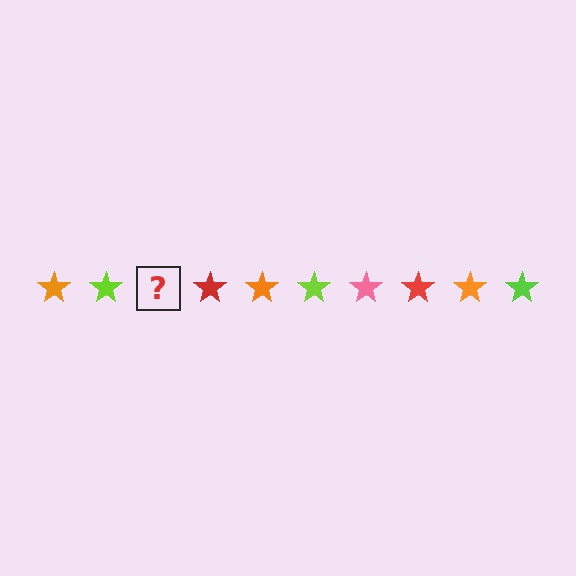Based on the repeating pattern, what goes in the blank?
The blank should be a pink star.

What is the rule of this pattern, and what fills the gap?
The rule is that the pattern cycles through orange, lime, pink, red stars. The gap should be filled with a pink star.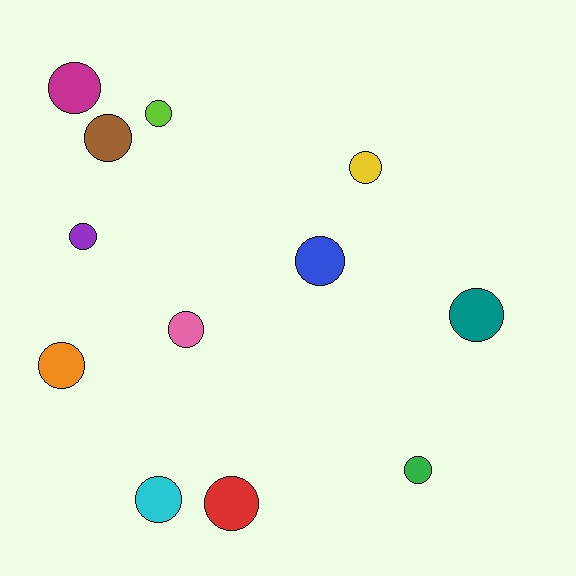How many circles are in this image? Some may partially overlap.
There are 12 circles.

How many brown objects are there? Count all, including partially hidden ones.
There is 1 brown object.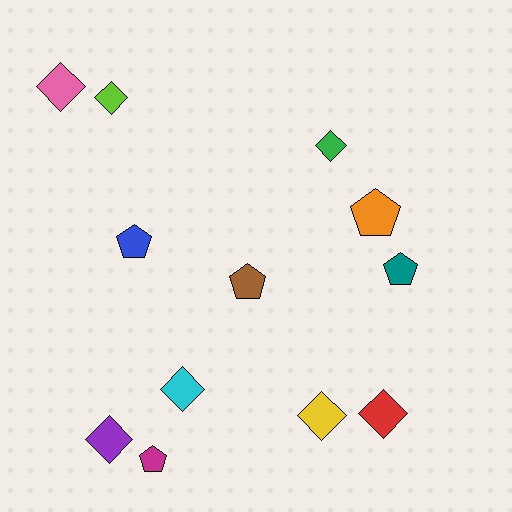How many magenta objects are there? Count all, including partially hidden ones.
There is 1 magenta object.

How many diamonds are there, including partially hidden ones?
There are 7 diamonds.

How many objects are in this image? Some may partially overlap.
There are 12 objects.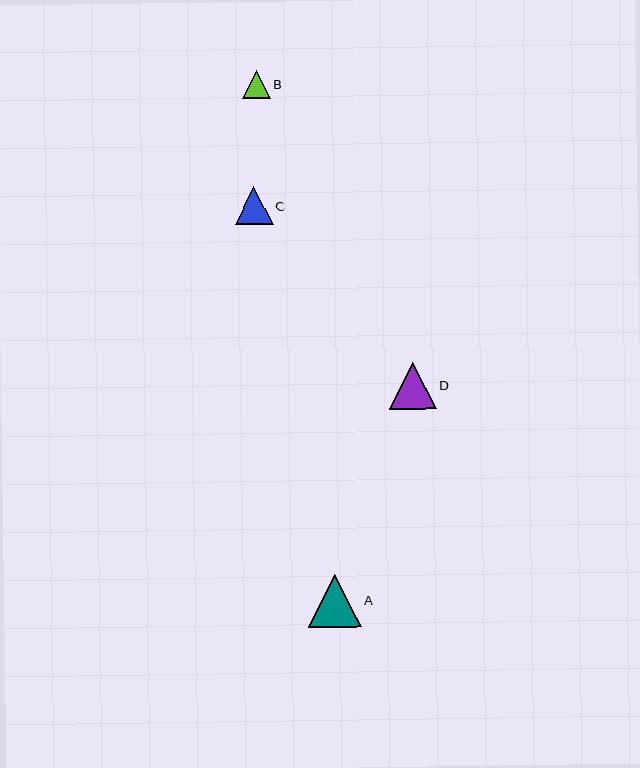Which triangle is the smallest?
Triangle B is the smallest with a size of approximately 28 pixels.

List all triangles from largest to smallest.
From largest to smallest: A, D, C, B.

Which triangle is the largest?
Triangle A is the largest with a size of approximately 53 pixels.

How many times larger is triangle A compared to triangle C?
Triangle A is approximately 1.4 times the size of triangle C.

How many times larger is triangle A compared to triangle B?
Triangle A is approximately 1.9 times the size of triangle B.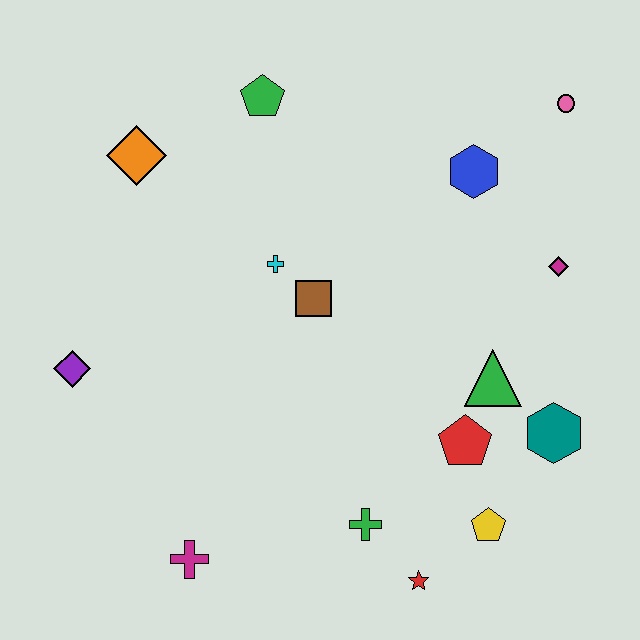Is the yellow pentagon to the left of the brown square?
No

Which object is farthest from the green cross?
The pink circle is farthest from the green cross.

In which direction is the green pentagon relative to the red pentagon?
The green pentagon is above the red pentagon.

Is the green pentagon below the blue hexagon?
No